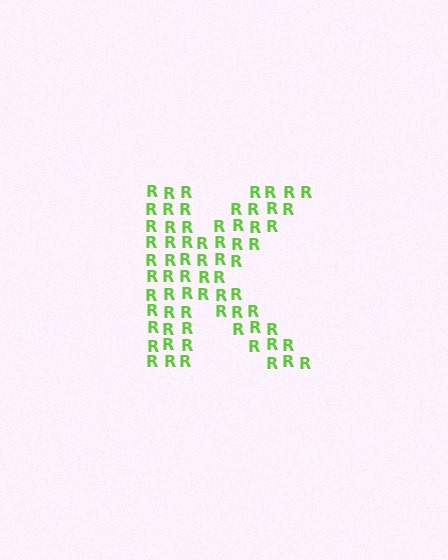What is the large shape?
The large shape is the letter K.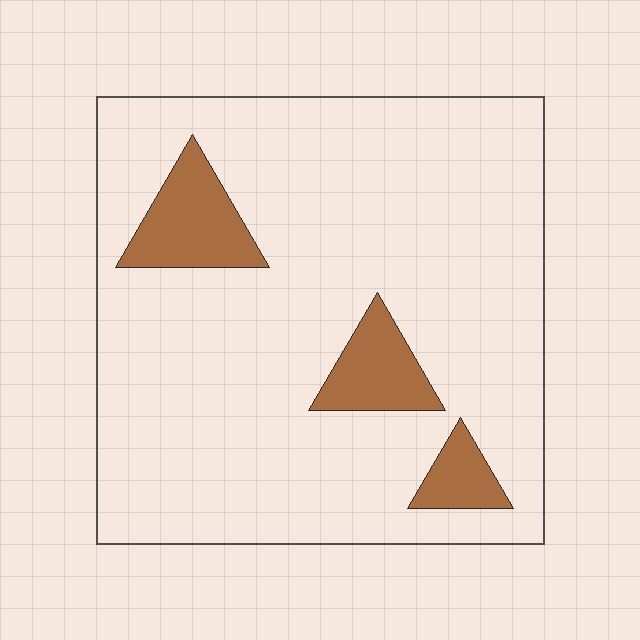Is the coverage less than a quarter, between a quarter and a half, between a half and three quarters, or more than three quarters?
Less than a quarter.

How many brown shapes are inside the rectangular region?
3.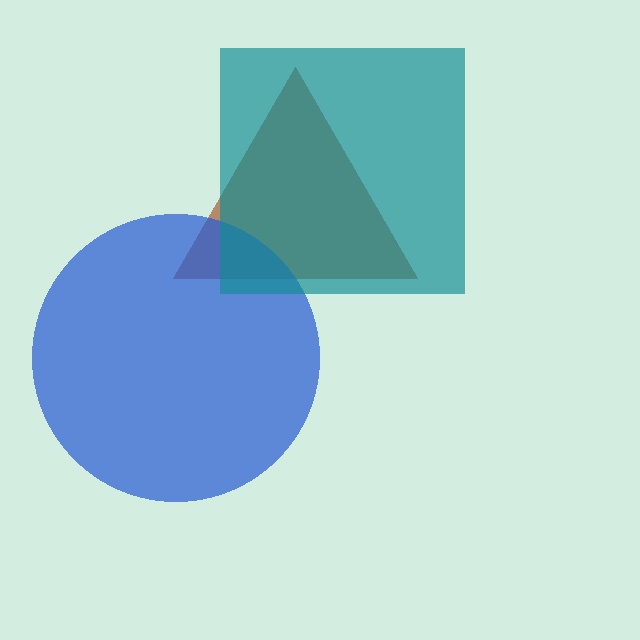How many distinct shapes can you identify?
There are 3 distinct shapes: a brown triangle, a blue circle, a teal square.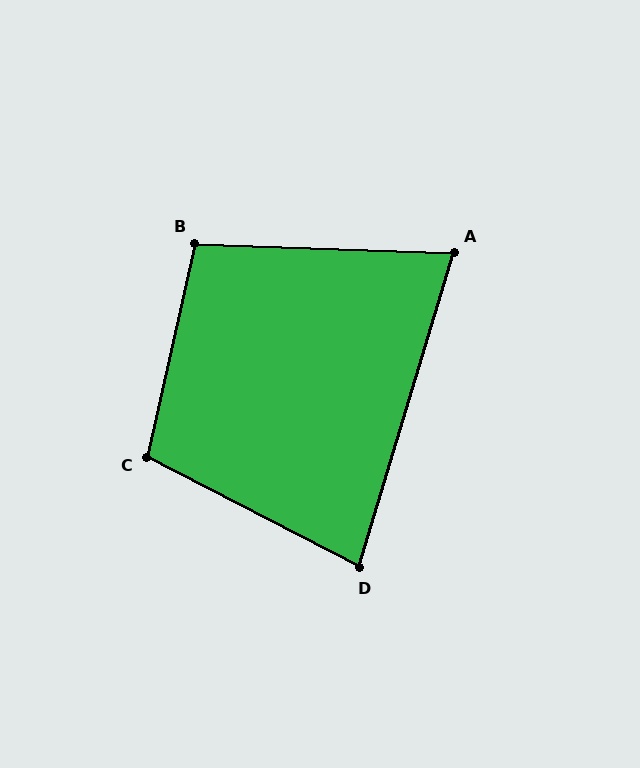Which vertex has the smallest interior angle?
A, at approximately 75 degrees.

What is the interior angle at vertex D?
Approximately 79 degrees (acute).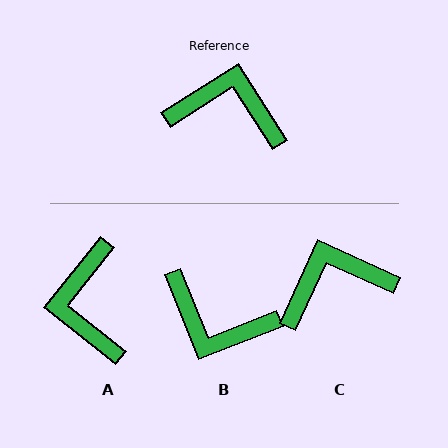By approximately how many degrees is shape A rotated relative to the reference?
Approximately 109 degrees counter-clockwise.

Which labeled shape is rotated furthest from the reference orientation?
B, about 169 degrees away.